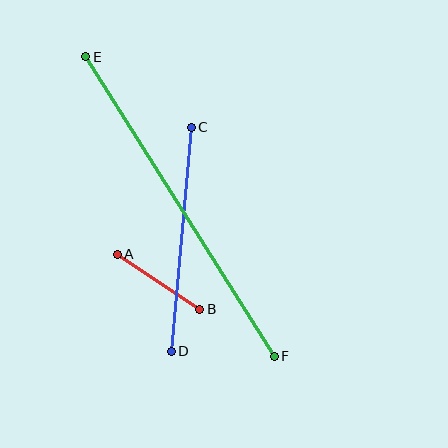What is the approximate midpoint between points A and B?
The midpoint is at approximately (158, 282) pixels.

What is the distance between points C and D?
The distance is approximately 225 pixels.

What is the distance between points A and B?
The distance is approximately 99 pixels.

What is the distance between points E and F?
The distance is approximately 354 pixels.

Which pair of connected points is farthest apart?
Points E and F are farthest apart.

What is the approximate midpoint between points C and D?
The midpoint is at approximately (181, 239) pixels.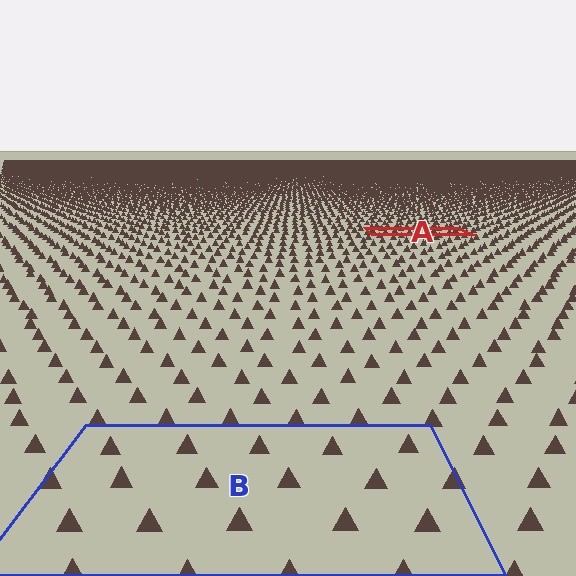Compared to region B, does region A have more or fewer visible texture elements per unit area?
Region A has more texture elements per unit area — they are packed more densely because it is farther away.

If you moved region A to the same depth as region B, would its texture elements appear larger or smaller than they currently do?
They would appear larger. At a closer depth, the same texture elements are projected at a bigger on-screen size.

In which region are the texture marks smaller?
The texture marks are smaller in region A, because it is farther away.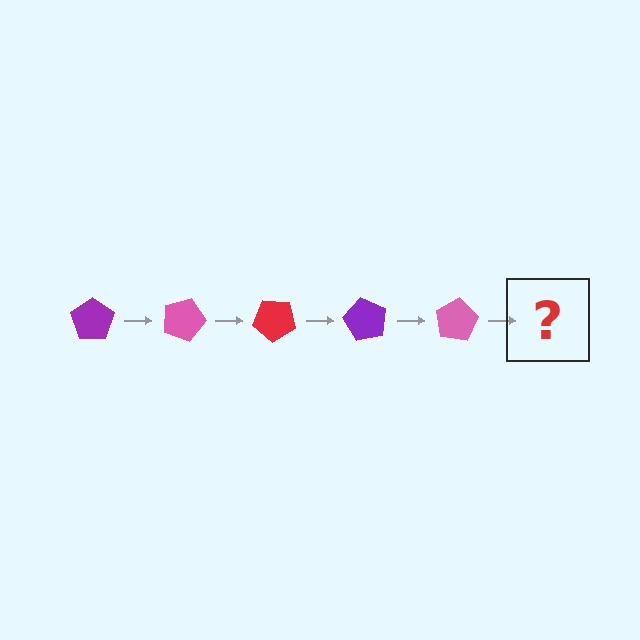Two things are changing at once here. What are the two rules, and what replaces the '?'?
The two rules are that it rotates 20 degrees each step and the color cycles through purple, pink, and red. The '?' should be a red pentagon, rotated 100 degrees from the start.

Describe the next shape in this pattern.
It should be a red pentagon, rotated 100 degrees from the start.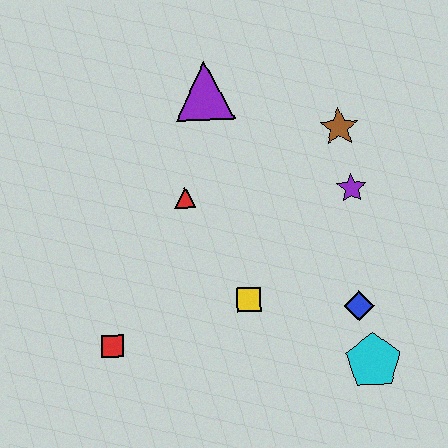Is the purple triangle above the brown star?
Yes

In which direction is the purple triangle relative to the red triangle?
The purple triangle is above the red triangle.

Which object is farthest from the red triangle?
The cyan pentagon is farthest from the red triangle.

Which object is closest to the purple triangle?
The red triangle is closest to the purple triangle.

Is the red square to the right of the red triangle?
No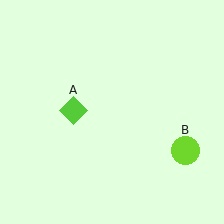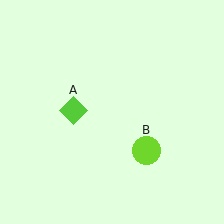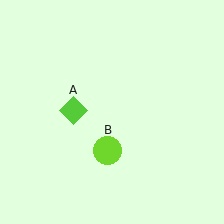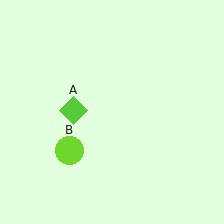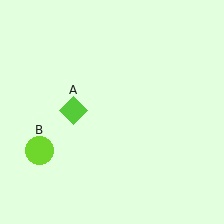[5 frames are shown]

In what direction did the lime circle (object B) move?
The lime circle (object B) moved left.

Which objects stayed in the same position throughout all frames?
Lime diamond (object A) remained stationary.